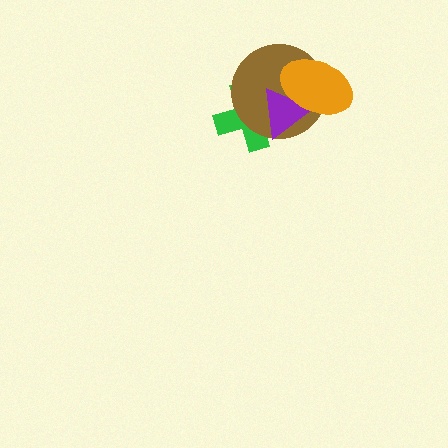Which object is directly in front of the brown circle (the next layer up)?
The purple triangle is directly in front of the brown circle.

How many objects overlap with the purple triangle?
3 objects overlap with the purple triangle.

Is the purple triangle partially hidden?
Yes, it is partially covered by another shape.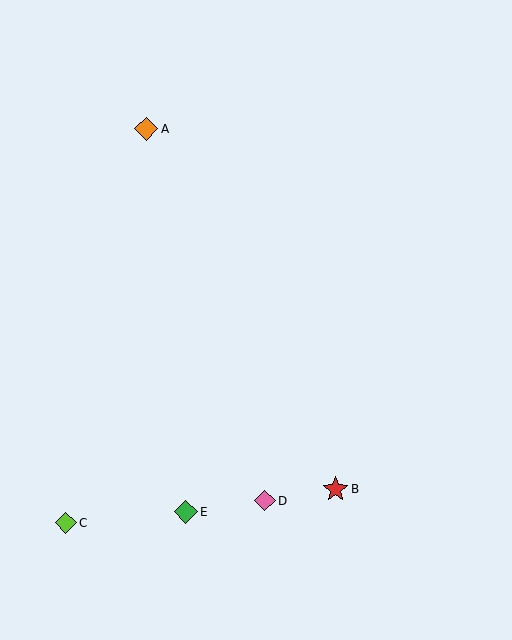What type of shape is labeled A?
Shape A is an orange diamond.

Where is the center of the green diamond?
The center of the green diamond is at (186, 512).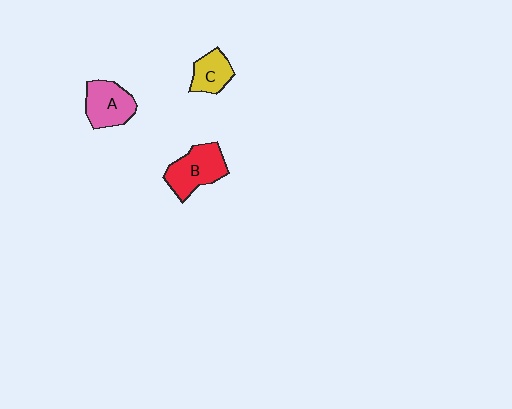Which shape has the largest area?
Shape B (red).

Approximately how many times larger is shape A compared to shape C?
Approximately 1.4 times.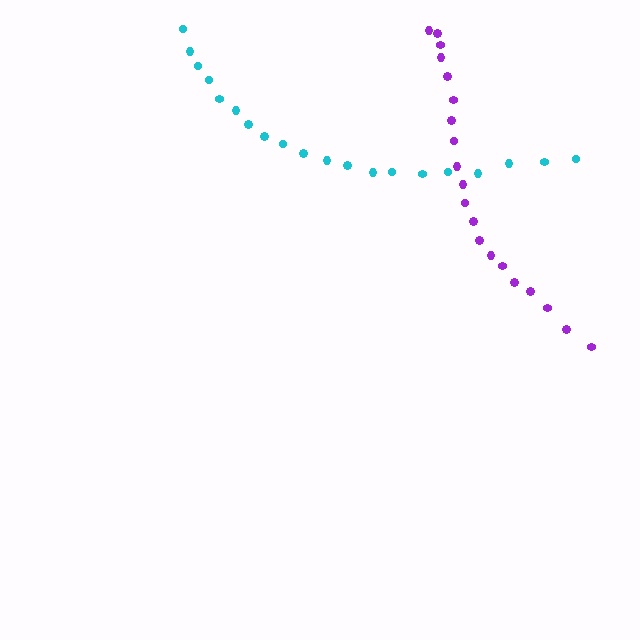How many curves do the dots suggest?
There are 2 distinct paths.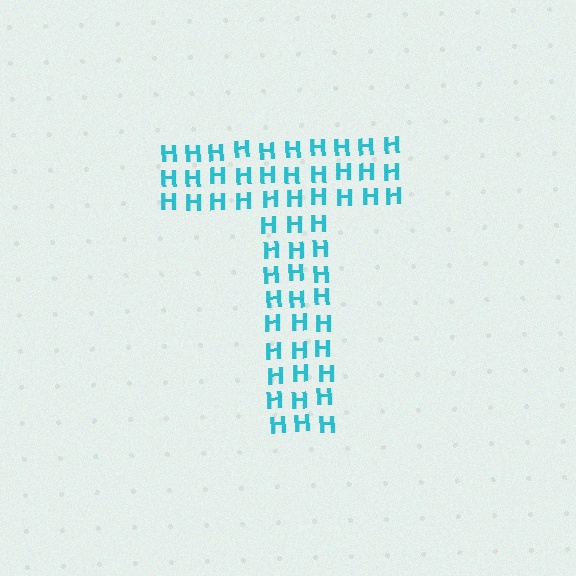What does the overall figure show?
The overall figure shows the letter T.